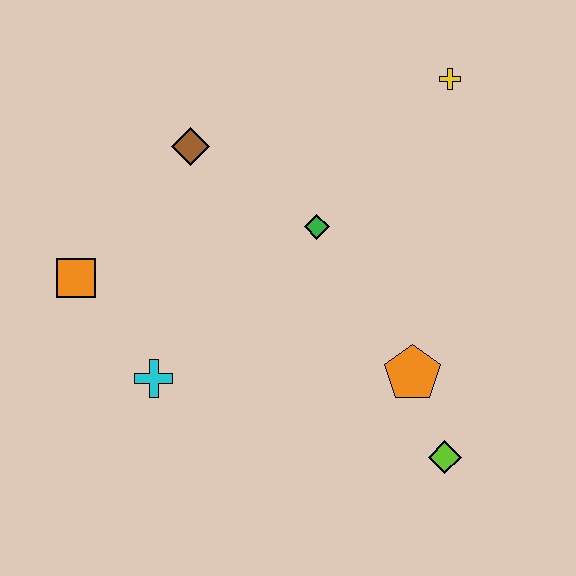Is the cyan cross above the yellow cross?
No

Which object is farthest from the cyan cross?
The yellow cross is farthest from the cyan cross.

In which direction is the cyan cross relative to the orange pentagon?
The cyan cross is to the left of the orange pentagon.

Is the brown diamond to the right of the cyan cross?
Yes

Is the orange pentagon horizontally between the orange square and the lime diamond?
Yes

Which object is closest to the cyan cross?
The orange square is closest to the cyan cross.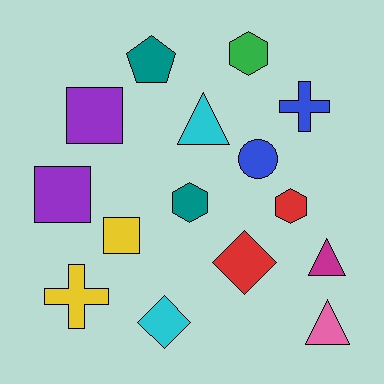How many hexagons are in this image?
There are 3 hexagons.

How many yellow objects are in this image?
There are 2 yellow objects.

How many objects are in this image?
There are 15 objects.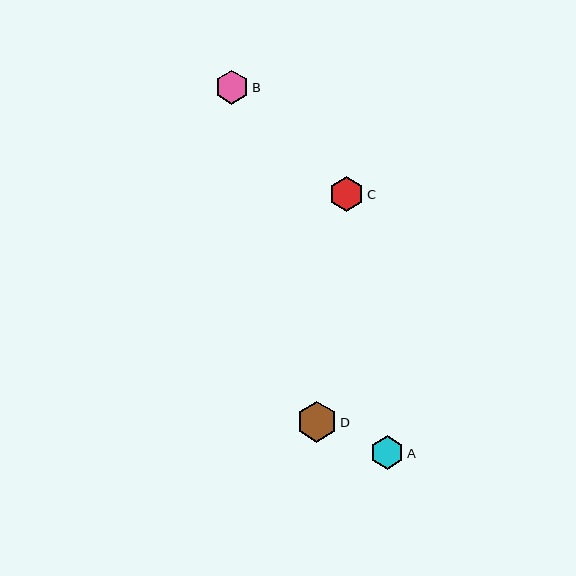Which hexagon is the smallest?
Hexagon A is the smallest with a size of approximately 33 pixels.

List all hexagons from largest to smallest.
From largest to smallest: D, C, B, A.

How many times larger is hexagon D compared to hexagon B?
Hexagon D is approximately 1.2 times the size of hexagon B.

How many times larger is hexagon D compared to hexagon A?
Hexagon D is approximately 1.2 times the size of hexagon A.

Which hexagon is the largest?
Hexagon D is the largest with a size of approximately 41 pixels.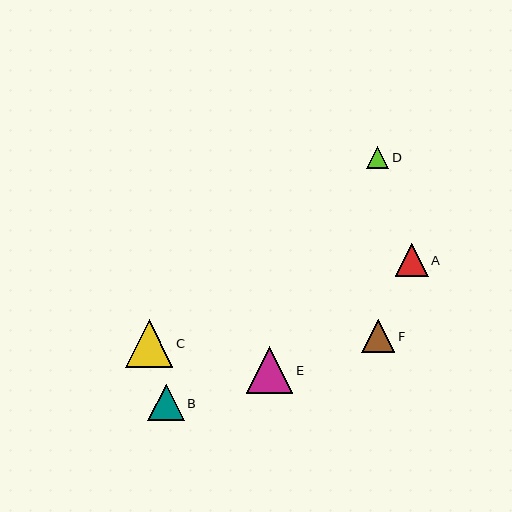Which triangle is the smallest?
Triangle D is the smallest with a size of approximately 22 pixels.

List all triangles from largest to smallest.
From largest to smallest: C, E, B, F, A, D.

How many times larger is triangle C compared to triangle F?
Triangle C is approximately 1.4 times the size of triangle F.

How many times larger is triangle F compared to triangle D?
Triangle F is approximately 1.5 times the size of triangle D.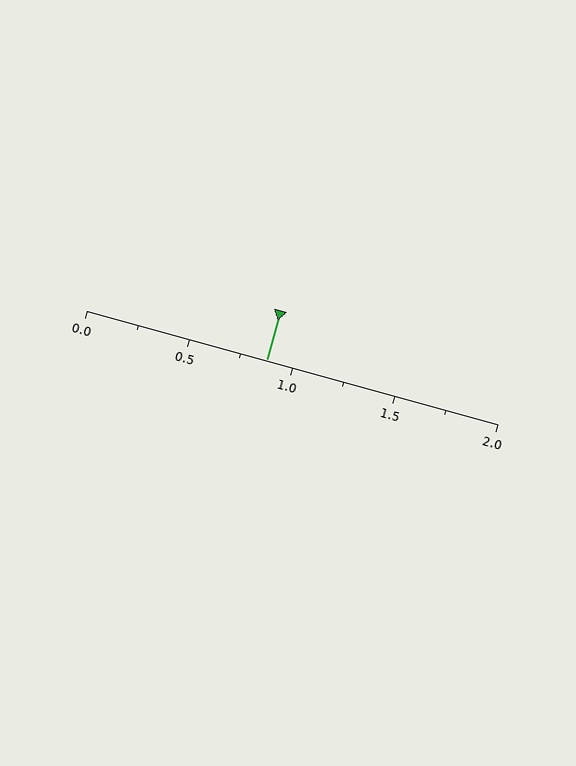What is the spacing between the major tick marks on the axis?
The major ticks are spaced 0.5 apart.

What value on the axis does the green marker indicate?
The marker indicates approximately 0.88.